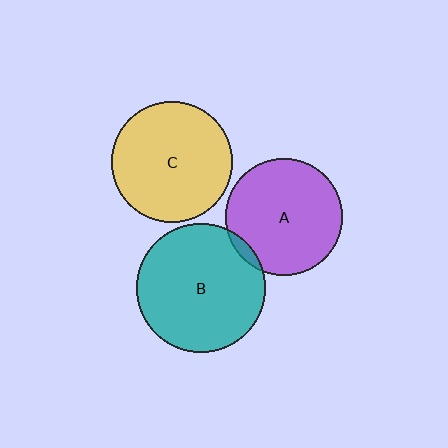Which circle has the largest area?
Circle B (teal).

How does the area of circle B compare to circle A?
Approximately 1.2 times.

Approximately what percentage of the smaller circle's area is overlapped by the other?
Approximately 5%.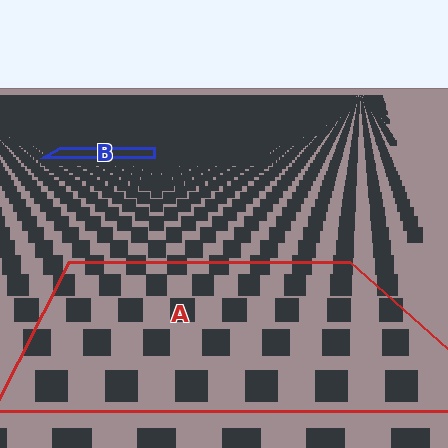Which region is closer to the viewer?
Region A is closer. The texture elements there are larger and more spread out.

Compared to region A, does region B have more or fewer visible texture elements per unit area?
Region B has more texture elements per unit area — they are packed more densely because it is farther away.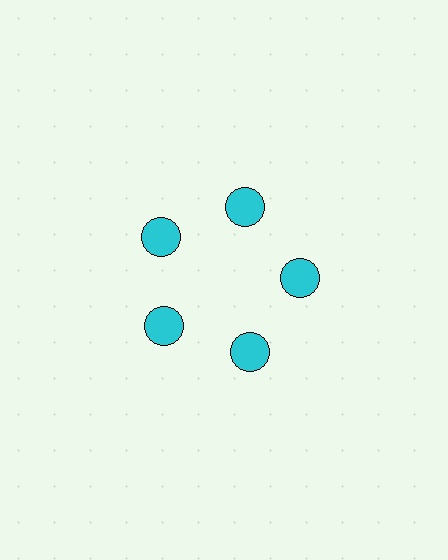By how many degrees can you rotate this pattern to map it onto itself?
The pattern maps onto itself every 72 degrees of rotation.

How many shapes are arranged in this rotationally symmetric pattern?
There are 5 shapes, arranged in 5 groups of 1.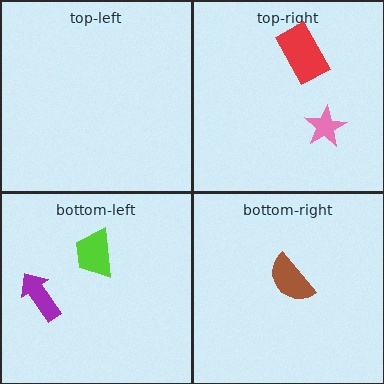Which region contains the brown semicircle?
The bottom-right region.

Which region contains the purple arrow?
The bottom-left region.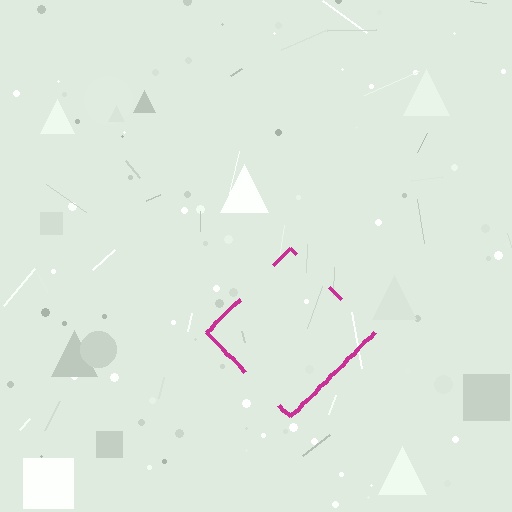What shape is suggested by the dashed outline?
The dashed outline suggests a diamond.